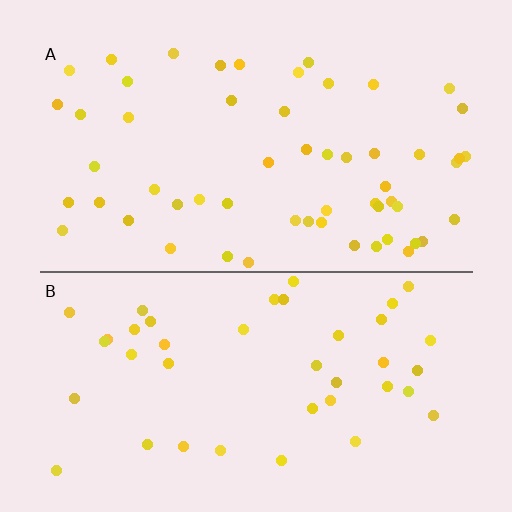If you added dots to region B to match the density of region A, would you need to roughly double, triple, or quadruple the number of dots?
Approximately double.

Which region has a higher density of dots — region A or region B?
A (the top).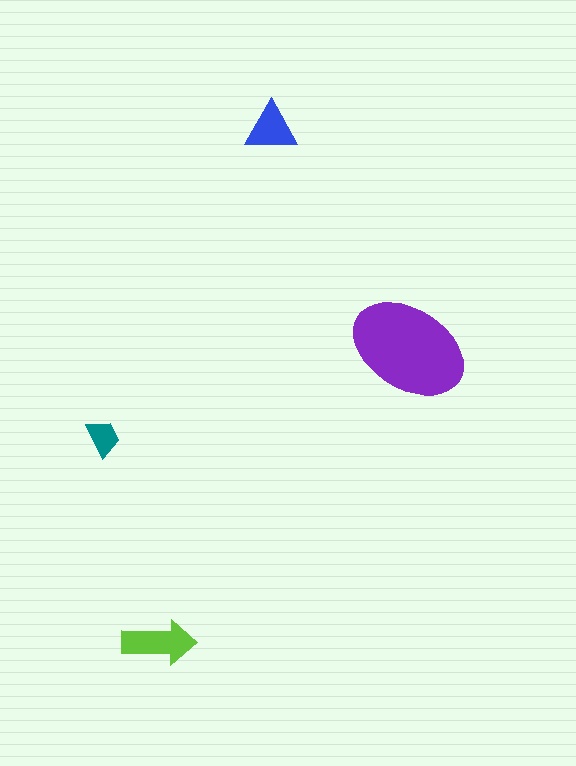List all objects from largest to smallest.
The purple ellipse, the lime arrow, the blue triangle, the teal trapezoid.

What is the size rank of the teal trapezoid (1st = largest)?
4th.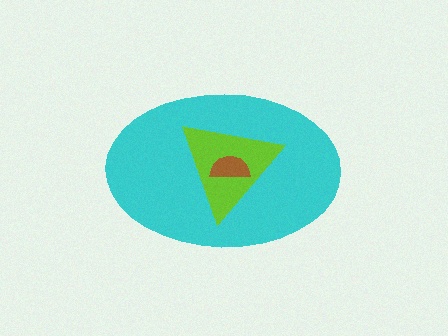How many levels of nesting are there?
3.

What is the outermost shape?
The cyan ellipse.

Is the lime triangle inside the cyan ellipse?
Yes.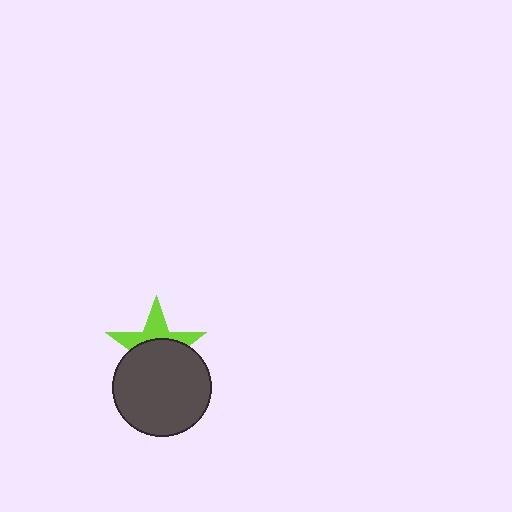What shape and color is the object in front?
The object in front is a dark gray circle.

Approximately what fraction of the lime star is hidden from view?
Roughly 58% of the lime star is hidden behind the dark gray circle.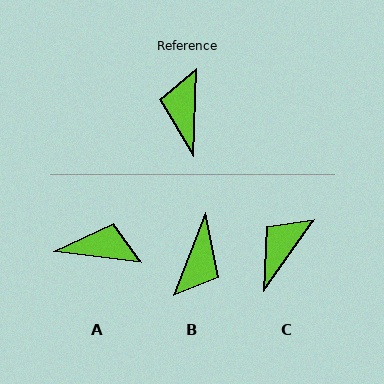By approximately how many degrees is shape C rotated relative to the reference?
Approximately 33 degrees clockwise.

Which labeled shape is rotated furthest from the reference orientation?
B, about 161 degrees away.